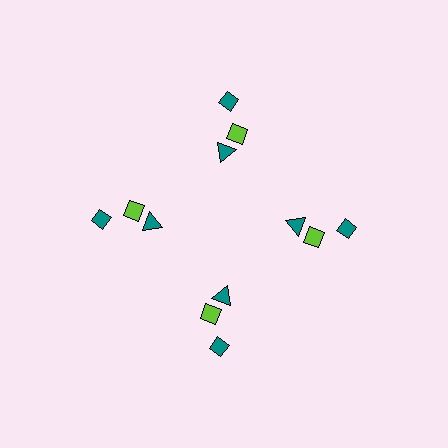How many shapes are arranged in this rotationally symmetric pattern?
There are 12 shapes, arranged in 4 groups of 3.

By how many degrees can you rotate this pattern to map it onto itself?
The pattern maps onto itself every 90 degrees of rotation.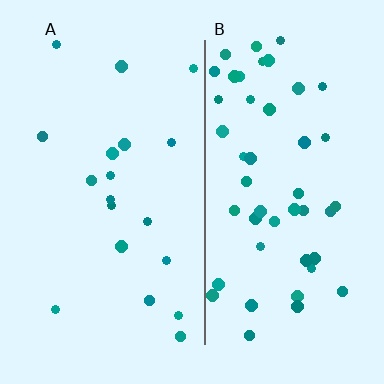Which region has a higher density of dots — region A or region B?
B (the right).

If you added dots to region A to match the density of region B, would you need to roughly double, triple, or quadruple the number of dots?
Approximately triple.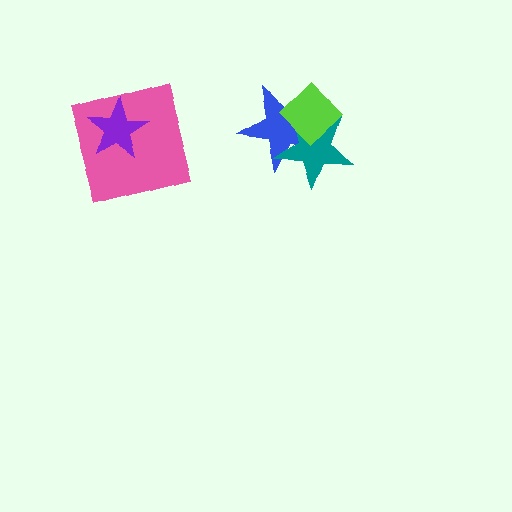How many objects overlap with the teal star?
2 objects overlap with the teal star.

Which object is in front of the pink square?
The purple star is in front of the pink square.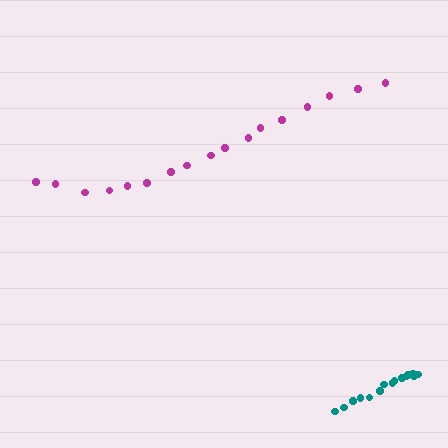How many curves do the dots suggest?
There are 2 distinct paths.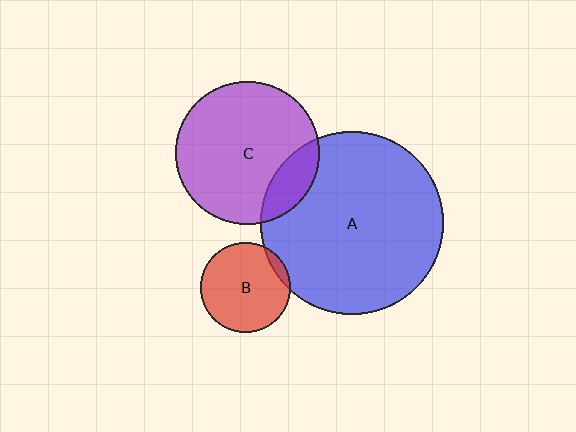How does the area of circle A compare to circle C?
Approximately 1.6 times.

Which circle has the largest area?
Circle A (blue).